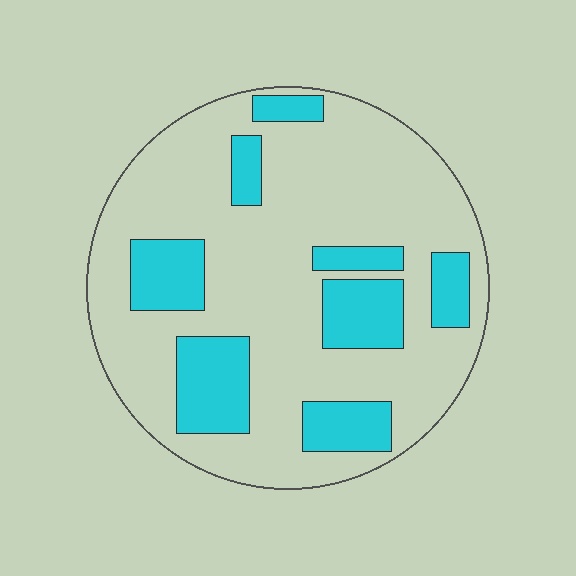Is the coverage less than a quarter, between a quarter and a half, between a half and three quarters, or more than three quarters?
Between a quarter and a half.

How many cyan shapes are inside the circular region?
8.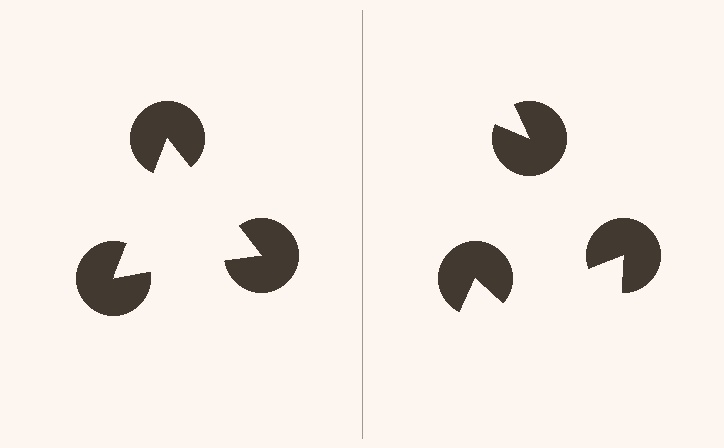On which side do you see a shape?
An illusory triangle appears on the left side. On the right side the wedge cuts are rotated, so no coherent shape forms.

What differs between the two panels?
The pac-man discs are positioned identically on both sides; only the wedge orientations differ. On the left they align to a triangle; on the right they are misaligned.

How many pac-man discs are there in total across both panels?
6 — 3 on each side.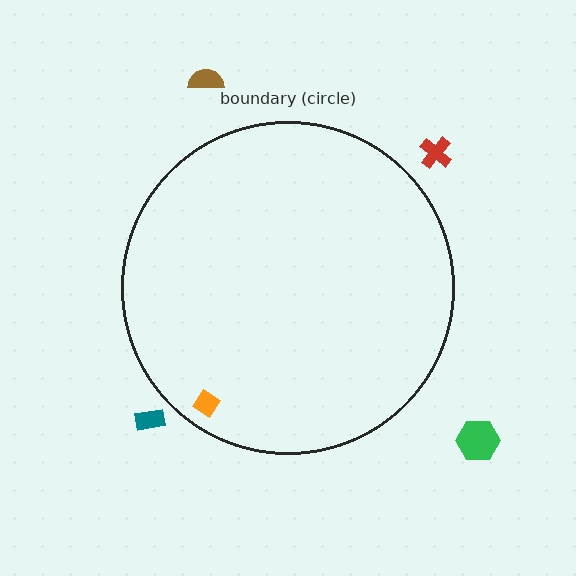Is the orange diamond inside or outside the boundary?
Inside.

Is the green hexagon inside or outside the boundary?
Outside.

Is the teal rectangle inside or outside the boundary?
Outside.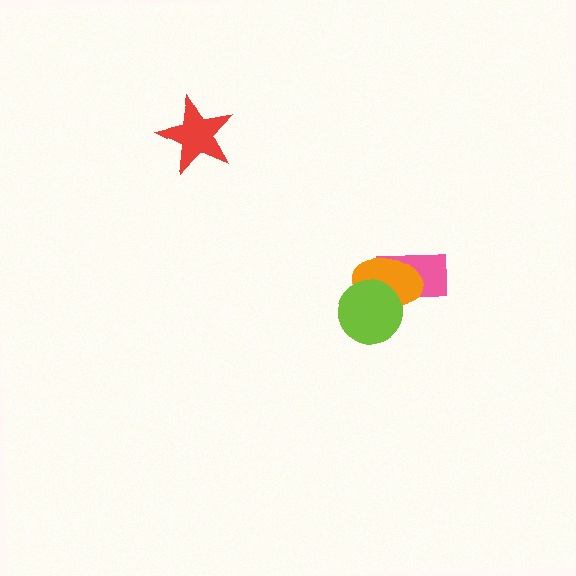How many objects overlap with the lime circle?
2 objects overlap with the lime circle.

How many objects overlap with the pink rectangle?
2 objects overlap with the pink rectangle.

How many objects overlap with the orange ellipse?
2 objects overlap with the orange ellipse.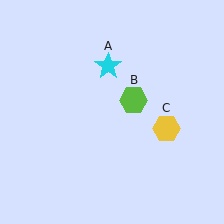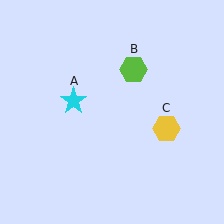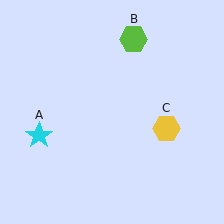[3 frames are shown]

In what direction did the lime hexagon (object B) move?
The lime hexagon (object B) moved up.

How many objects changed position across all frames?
2 objects changed position: cyan star (object A), lime hexagon (object B).